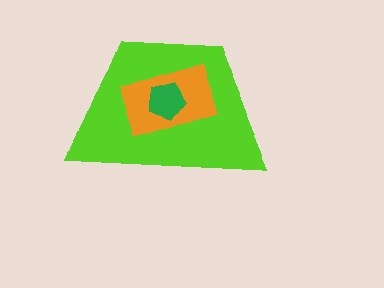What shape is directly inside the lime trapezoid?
The orange rectangle.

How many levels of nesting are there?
3.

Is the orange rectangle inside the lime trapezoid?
Yes.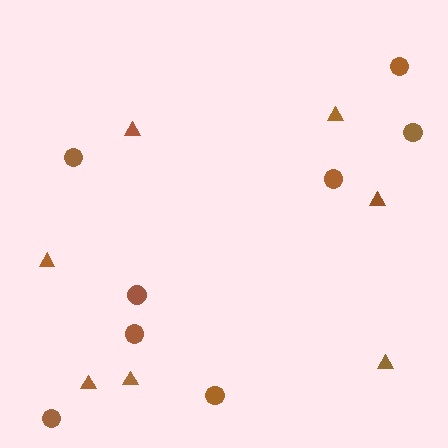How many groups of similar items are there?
There are 2 groups: one group of circles (8) and one group of triangles (7).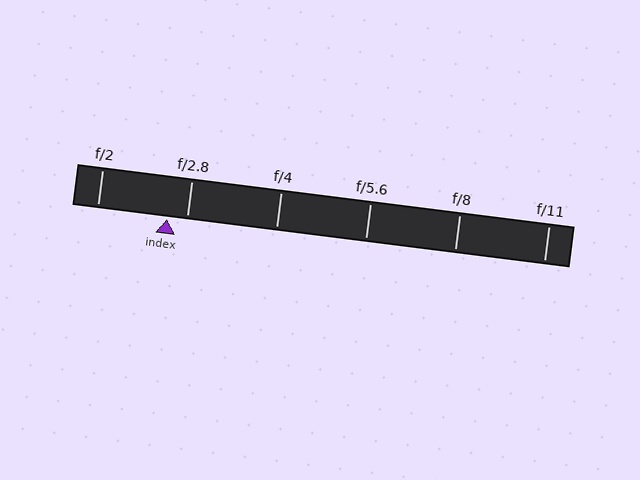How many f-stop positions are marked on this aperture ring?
There are 6 f-stop positions marked.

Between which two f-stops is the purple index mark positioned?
The index mark is between f/2 and f/2.8.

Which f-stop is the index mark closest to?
The index mark is closest to f/2.8.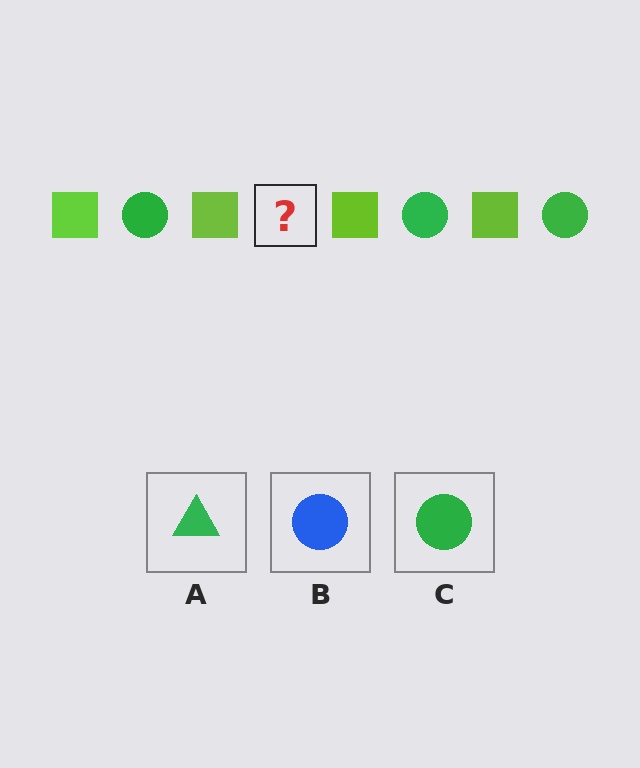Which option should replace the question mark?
Option C.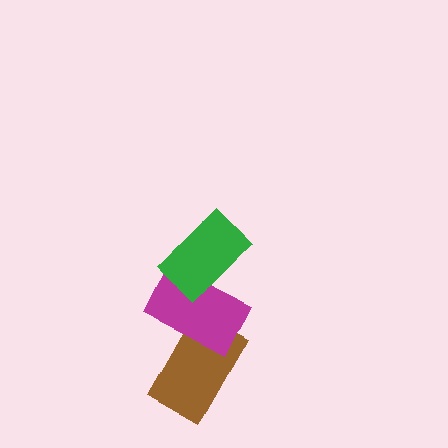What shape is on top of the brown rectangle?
The magenta rectangle is on top of the brown rectangle.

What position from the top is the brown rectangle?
The brown rectangle is 3rd from the top.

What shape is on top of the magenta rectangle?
The green rectangle is on top of the magenta rectangle.